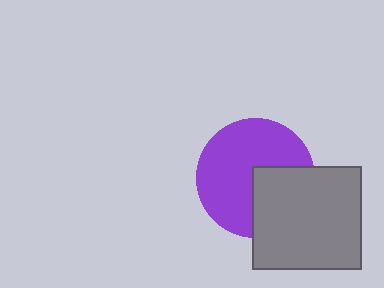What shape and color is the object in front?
The object in front is a gray rectangle.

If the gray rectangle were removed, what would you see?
You would see the complete purple circle.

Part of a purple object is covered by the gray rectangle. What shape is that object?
It is a circle.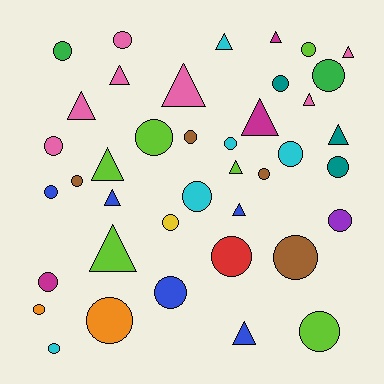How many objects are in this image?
There are 40 objects.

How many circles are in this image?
There are 25 circles.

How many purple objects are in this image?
There is 1 purple object.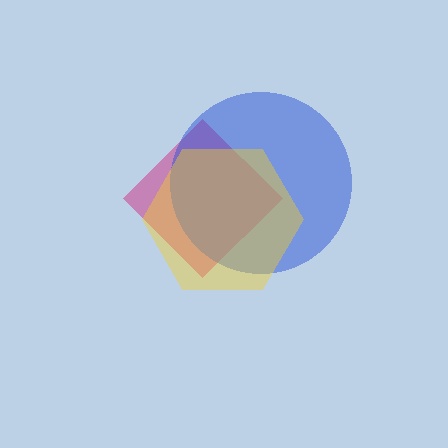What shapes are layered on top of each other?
The layered shapes are: a magenta diamond, a blue circle, a yellow hexagon.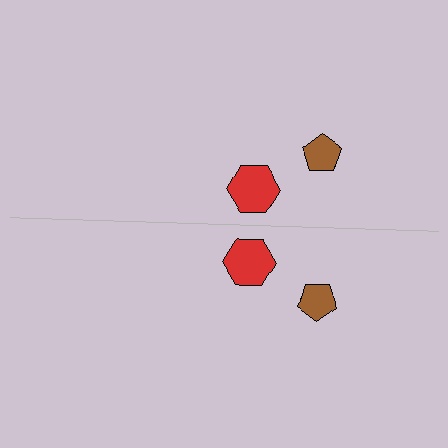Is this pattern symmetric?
Yes, this pattern has bilateral (reflection) symmetry.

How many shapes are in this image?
There are 4 shapes in this image.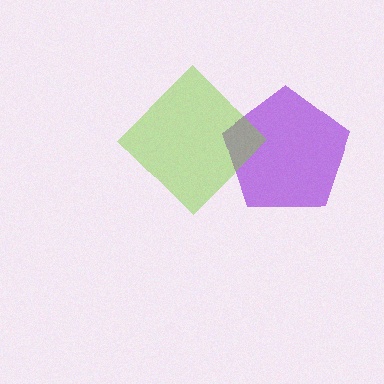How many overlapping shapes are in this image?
There are 2 overlapping shapes in the image.